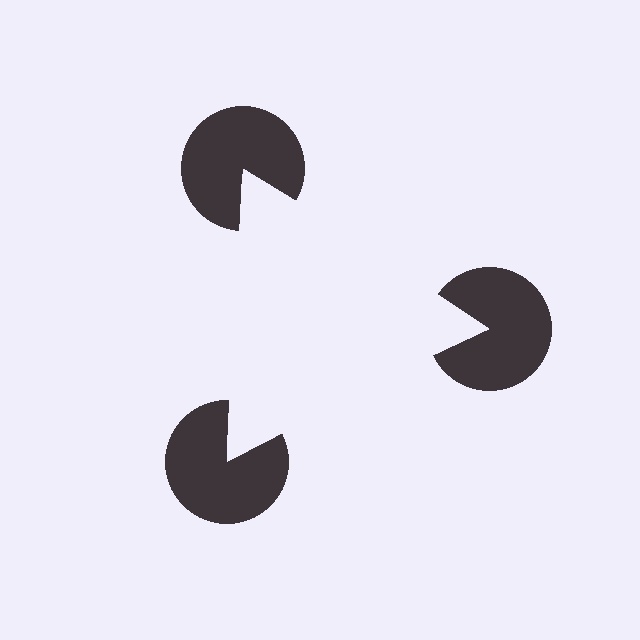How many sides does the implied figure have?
3 sides.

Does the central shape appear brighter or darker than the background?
It typically appears slightly brighter than the background, even though no actual brightness change is drawn.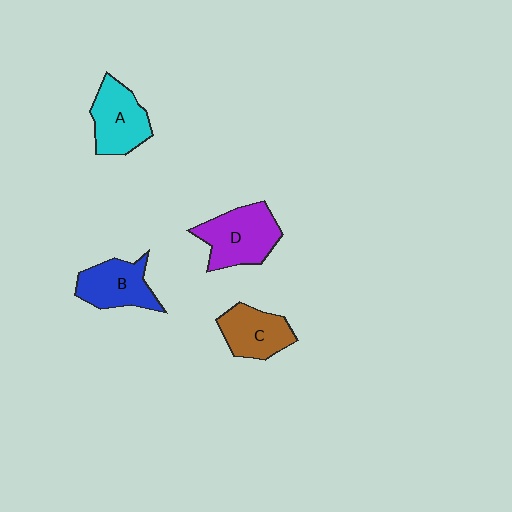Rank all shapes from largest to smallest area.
From largest to smallest: D (purple), A (cyan), B (blue), C (brown).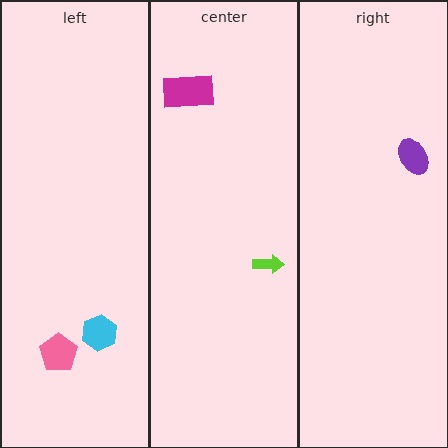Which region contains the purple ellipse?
The right region.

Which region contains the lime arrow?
The center region.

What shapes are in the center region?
The magenta rectangle, the lime arrow.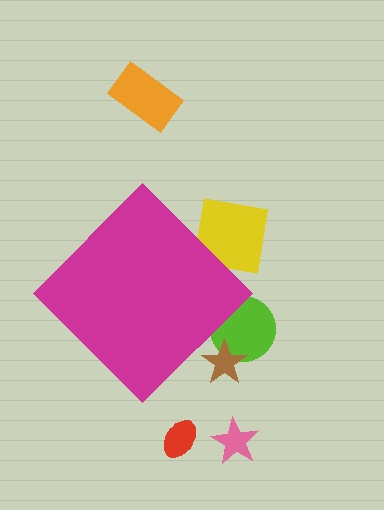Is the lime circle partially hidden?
Yes, the lime circle is partially hidden behind the magenta diamond.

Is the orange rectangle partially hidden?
No, the orange rectangle is fully visible.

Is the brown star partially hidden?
Yes, the brown star is partially hidden behind the magenta diamond.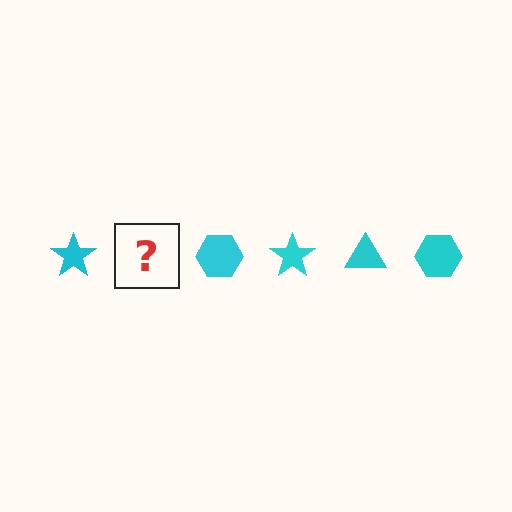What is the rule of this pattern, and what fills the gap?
The rule is that the pattern cycles through star, triangle, hexagon shapes in cyan. The gap should be filled with a cyan triangle.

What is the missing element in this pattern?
The missing element is a cyan triangle.